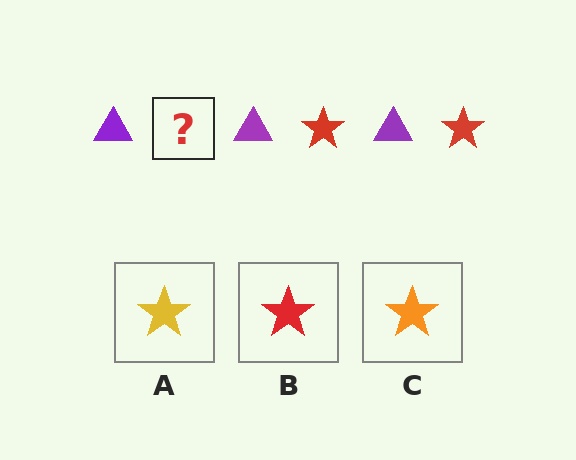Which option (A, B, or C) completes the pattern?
B.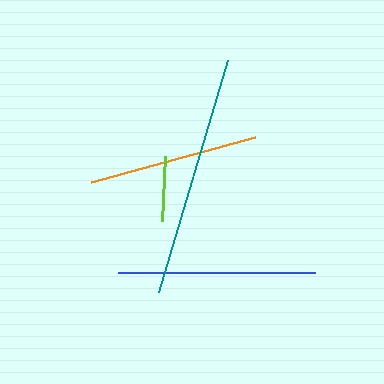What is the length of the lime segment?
The lime segment is approximately 65 pixels long.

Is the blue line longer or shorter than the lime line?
The blue line is longer than the lime line.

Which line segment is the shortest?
The lime line is the shortest at approximately 65 pixels.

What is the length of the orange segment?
The orange segment is approximately 170 pixels long.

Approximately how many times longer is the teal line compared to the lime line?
The teal line is approximately 3.7 times the length of the lime line.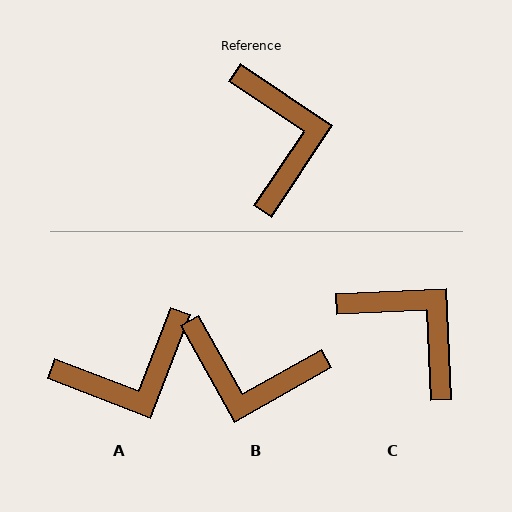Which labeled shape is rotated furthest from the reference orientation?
B, about 117 degrees away.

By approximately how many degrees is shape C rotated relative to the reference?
Approximately 36 degrees counter-clockwise.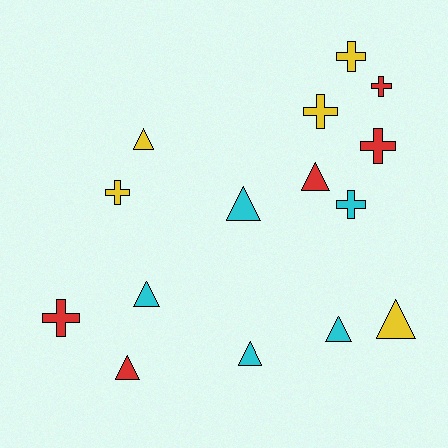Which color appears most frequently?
Yellow, with 5 objects.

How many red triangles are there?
There are 2 red triangles.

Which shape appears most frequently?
Triangle, with 8 objects.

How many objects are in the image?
There are 15 objects.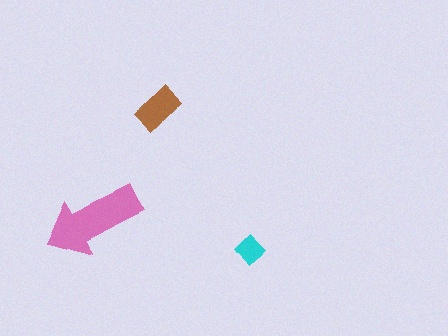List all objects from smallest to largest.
The cyan diamond, the brown rectangle, the pink arrow.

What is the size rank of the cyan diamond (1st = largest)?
3rd.